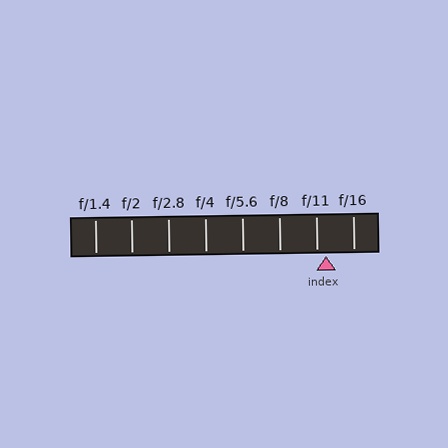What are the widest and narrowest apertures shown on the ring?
The widest aperture shown is f/1.4 and the narrowest is f/16.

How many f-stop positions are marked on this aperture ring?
There are 8 f-stop positions marked.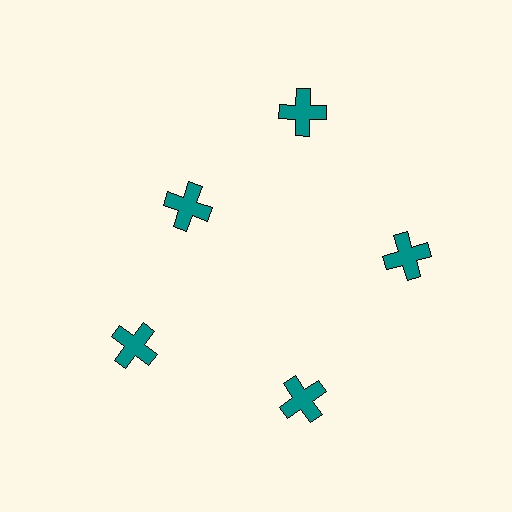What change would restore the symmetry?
The symmetry would be restored by moving it outward, back onto the ring so that all 5 crosses sit at equal angles and equal distance from the center.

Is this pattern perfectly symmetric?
No. The 5 teal crosses are arranged in a ring, but one element near the 10 o'clock position is pulled inward toward the center, breaking the 5-fold rotational symmetry.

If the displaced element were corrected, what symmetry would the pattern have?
It would have 5-fold rotational symmetry — the pattern would map onto itself every 72 degrees.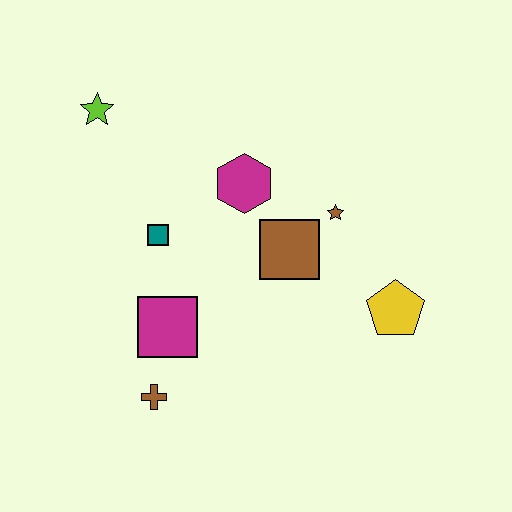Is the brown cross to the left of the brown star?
Yes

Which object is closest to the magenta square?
The brown cross is closest to the magenta square.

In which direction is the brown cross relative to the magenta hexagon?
The brown cross is below the magenta hexagon.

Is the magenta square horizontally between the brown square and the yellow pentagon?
No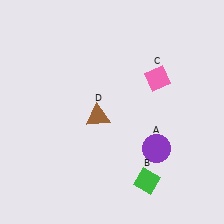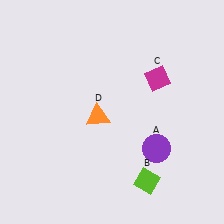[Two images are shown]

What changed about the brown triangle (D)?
In Image 1, D is brown. In Image 2, it changed to orange.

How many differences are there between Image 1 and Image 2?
There are 3 differences between the two images.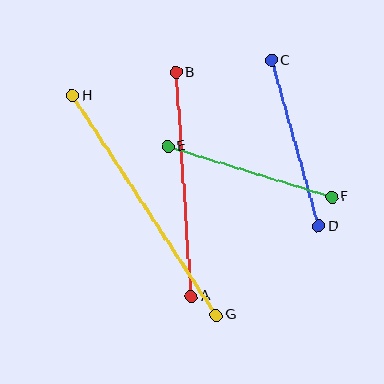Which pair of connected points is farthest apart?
Points G and H are farthest apart.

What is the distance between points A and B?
The distance is approximately 224 pixels.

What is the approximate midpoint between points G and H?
The midpoint is at approximately (144, 206) pixels.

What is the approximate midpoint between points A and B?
The midpoint is at approximately (184, 184) pixels.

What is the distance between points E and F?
The distance is approximately 171 pixels.